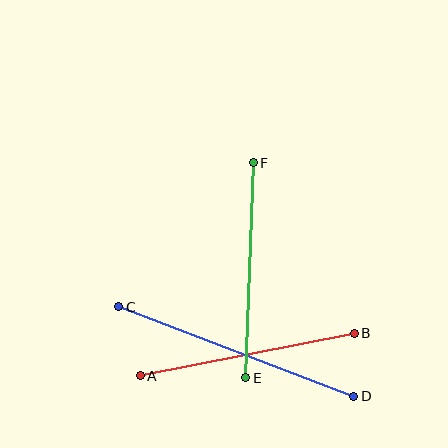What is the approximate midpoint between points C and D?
The midpoint is at approximately (236, 351) pixels.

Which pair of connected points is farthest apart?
Points C and D are farthest apart.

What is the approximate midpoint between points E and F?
The midpoint is at approximately (250, 270) pixels.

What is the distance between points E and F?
The distance is approximately 215 pixels.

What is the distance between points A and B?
The distance is approximately 218 pixels.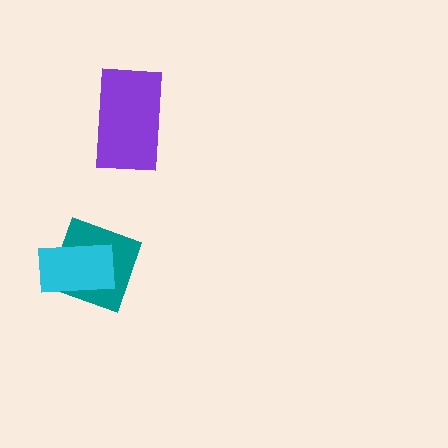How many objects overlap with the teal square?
1 object overlaps with the teal square.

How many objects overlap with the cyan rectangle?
1 object overlaps with the cyan rectangle.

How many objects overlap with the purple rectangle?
0 objects overlap with the purple rectangle.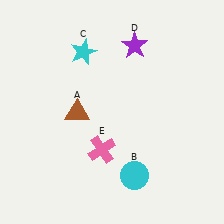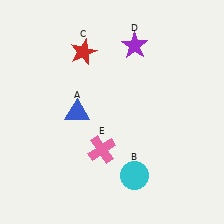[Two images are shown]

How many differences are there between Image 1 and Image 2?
There are 2 differences between the two images.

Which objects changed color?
A changed from brown to blue. C changed from cyan to red.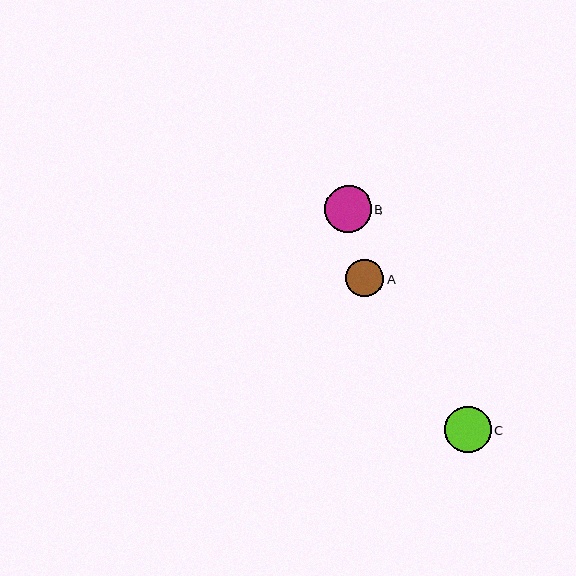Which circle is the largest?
Circle B is the largest with a size of approximately 47 pixels.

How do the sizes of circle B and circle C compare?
Circle B and circle C are approximately the same size.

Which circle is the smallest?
Circle A is the smallest with a size of approximately 38 pixels.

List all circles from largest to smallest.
From largest to smallest: B, C, A.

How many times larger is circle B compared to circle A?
Circle B is approximately 1.3 times the size of circle A.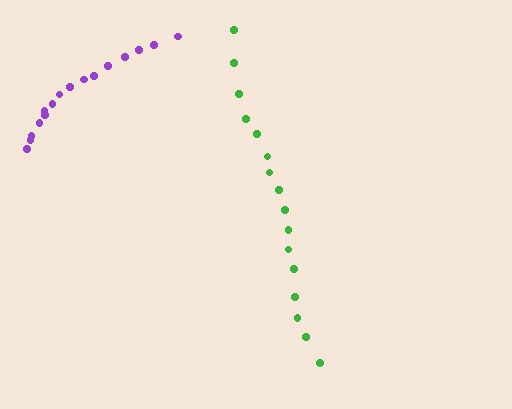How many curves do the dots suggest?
There are 2 distinct paths.